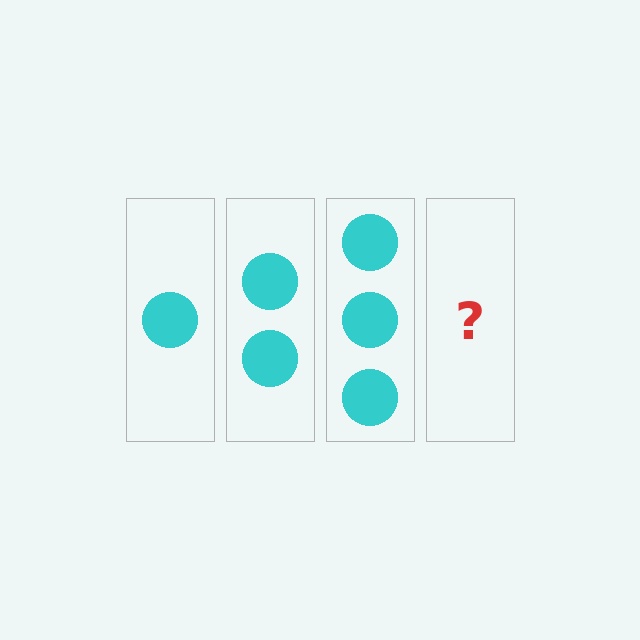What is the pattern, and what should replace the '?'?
The pattern is that each step adds one more circle. The '?' should be 4 circles.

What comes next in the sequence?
The next element should be 4 circles.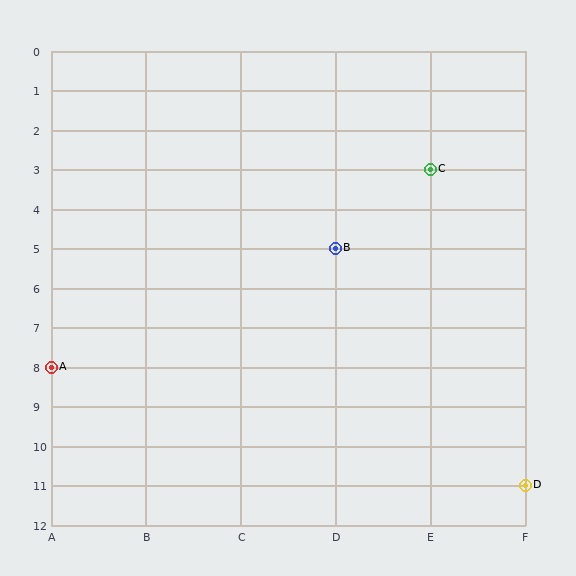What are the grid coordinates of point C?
Point C is at grid coordinates (E, 3).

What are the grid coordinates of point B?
Point B is at grid coordinates (D, 5).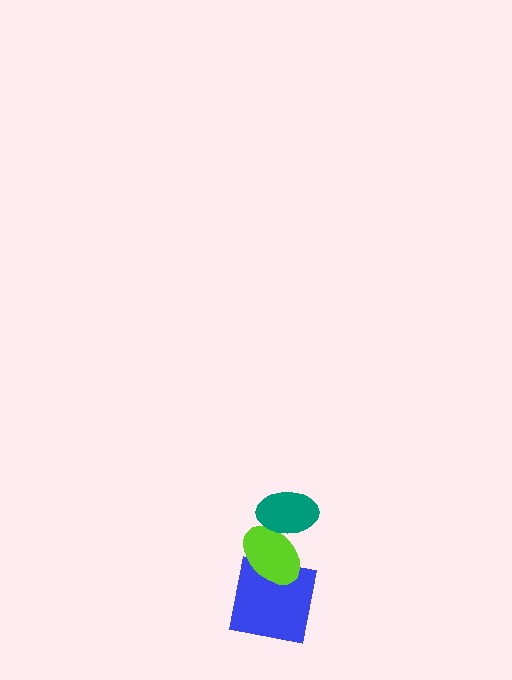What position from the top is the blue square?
The blue square is 3rd from the top.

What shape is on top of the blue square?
The lime ellipse is on top of the blue square.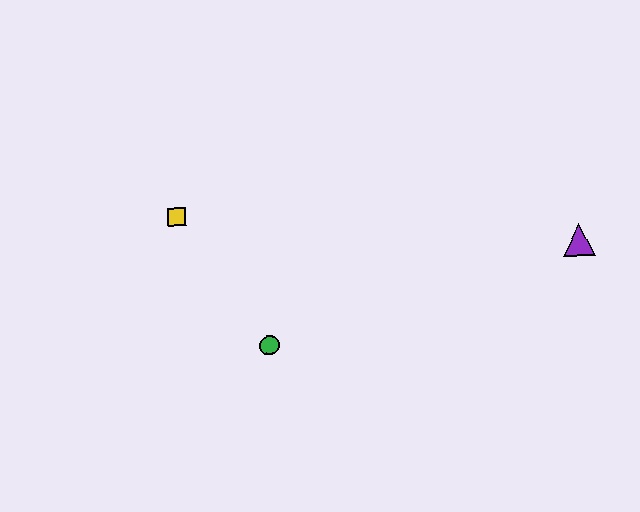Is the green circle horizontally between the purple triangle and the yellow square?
Yes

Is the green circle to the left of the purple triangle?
Yes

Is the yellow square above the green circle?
Yes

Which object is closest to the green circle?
The yellow square is closest to the green circle.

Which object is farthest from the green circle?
The purple triangle is farthest from the green circle.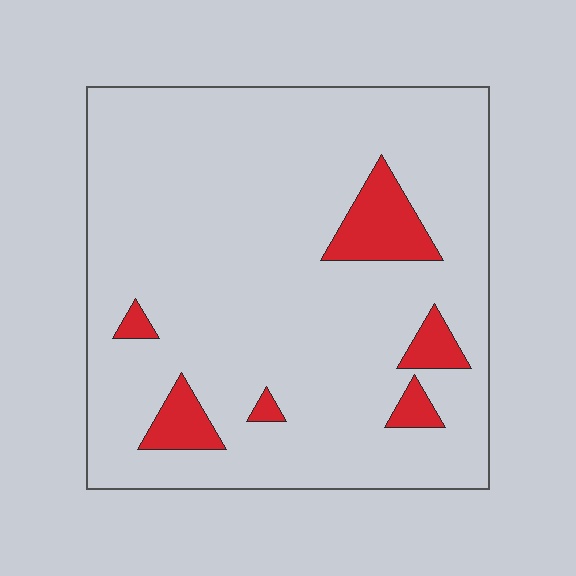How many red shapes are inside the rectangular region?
6.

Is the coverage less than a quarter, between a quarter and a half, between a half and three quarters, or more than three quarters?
Less than a quarter.